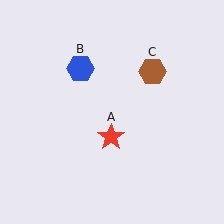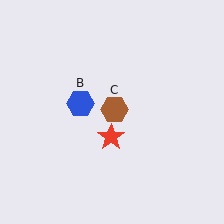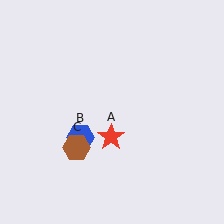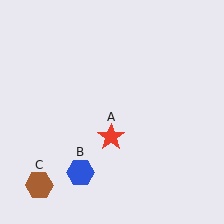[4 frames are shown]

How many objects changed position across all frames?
2 objects changed position: blue hexagon (object B), brown hexagon (object C).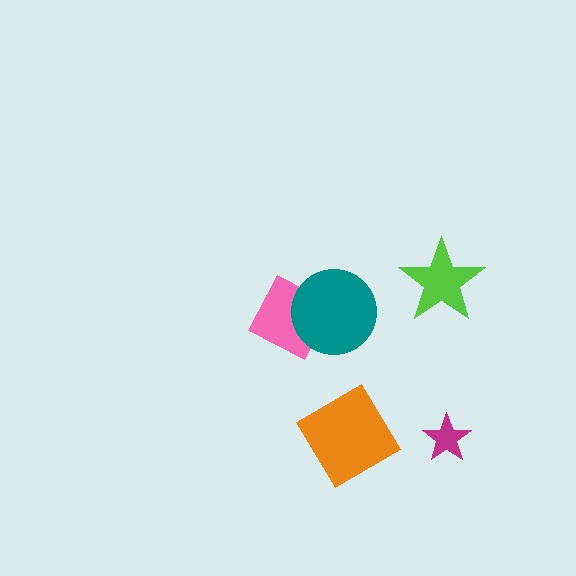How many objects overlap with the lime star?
0 objects overlap with the lime star.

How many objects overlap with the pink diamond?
1 object overlaps with the pink diamond.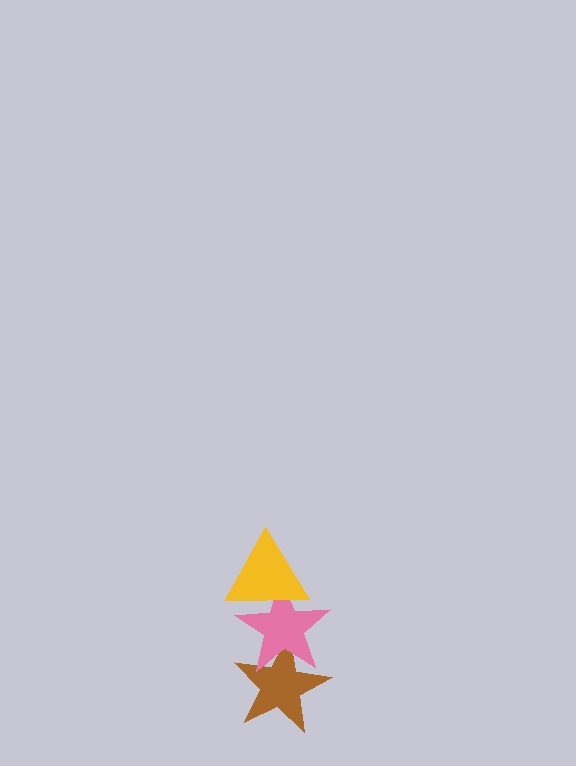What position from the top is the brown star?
The brown star is 3rd from the top.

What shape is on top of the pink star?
The yellow triangle is on top of the pink star.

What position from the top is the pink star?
The pink star is 2nd from the top.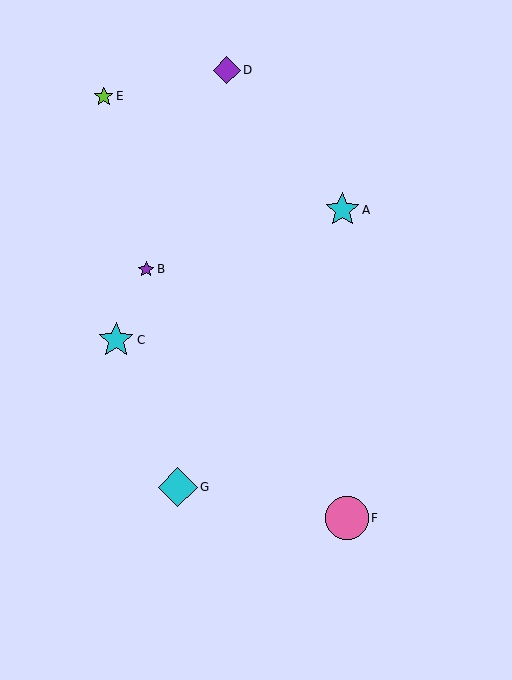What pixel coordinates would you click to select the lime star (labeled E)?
Click at (104, 96) to select the lime star E.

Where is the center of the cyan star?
The center of the cyan star is at (116, 340).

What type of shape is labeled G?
Shape G is a cyan diamond.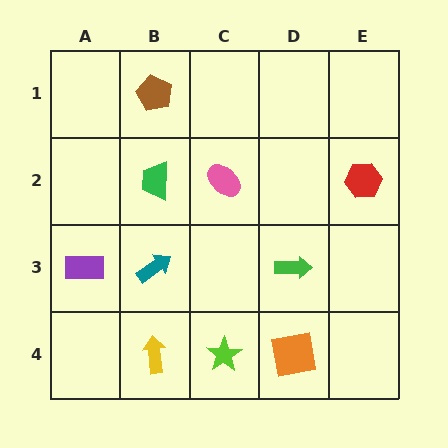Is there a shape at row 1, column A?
No, that cell is empty.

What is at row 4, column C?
A lime star.